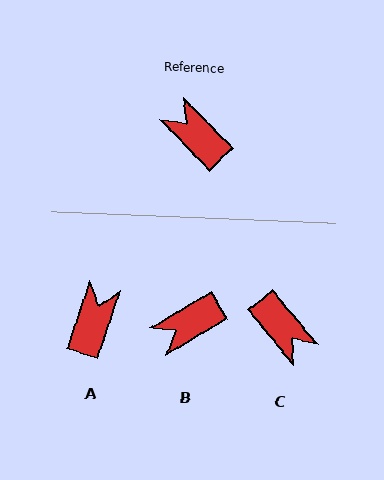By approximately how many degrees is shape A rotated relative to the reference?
Approximately 63 degrees clockwise.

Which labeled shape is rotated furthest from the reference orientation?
C, about 175 degrees away.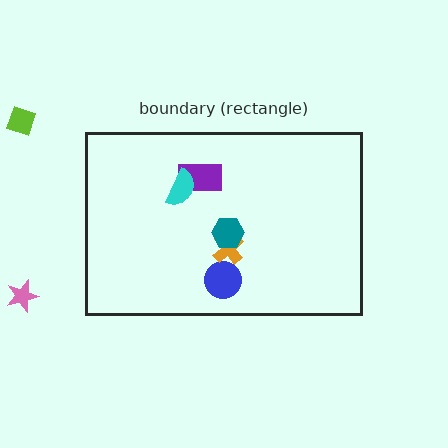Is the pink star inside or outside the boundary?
Outside.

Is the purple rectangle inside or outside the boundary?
Inside.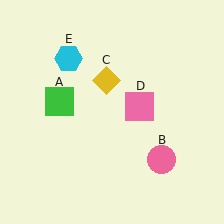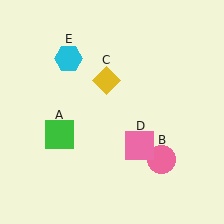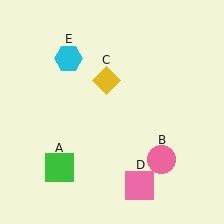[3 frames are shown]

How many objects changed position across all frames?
2 objects changed position: green square (object A), pink square (object D).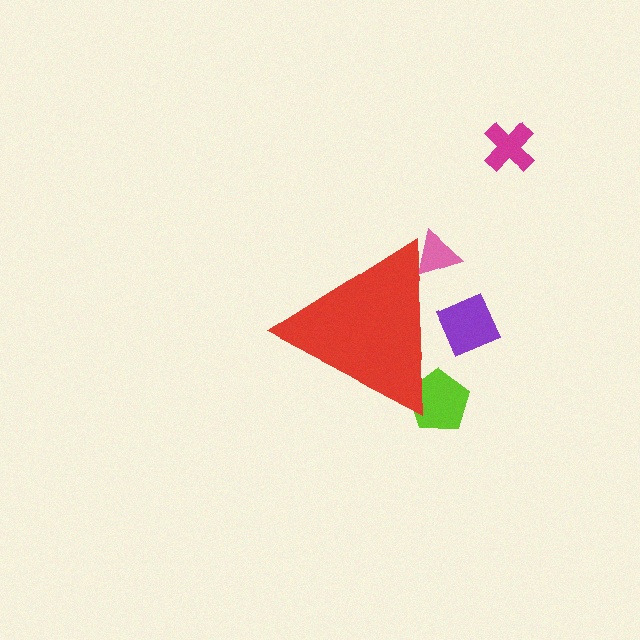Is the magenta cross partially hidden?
No, the magenta cross is fully visible.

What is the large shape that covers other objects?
A red triangle.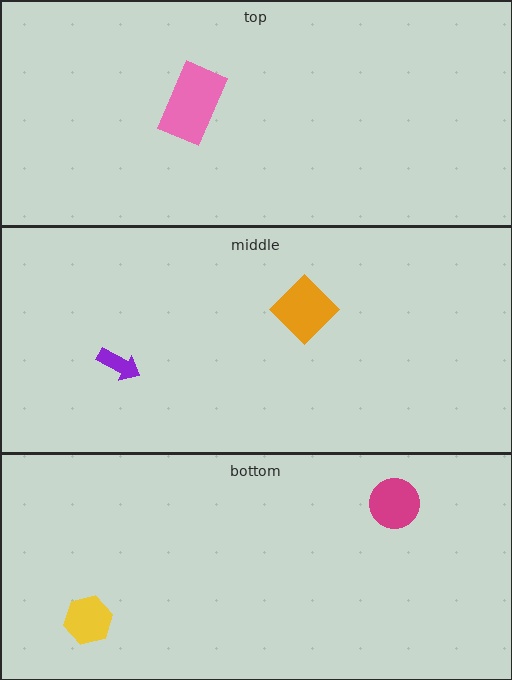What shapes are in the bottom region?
The magenta circle, the yellow hexagon.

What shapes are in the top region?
The pink rectangle.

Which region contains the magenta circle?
The bottom region.